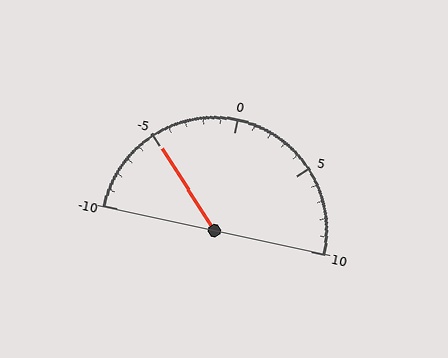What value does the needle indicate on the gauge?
The needle indicates approximately -5.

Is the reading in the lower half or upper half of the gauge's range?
The reading is in the lower half of the range (-10 to 10).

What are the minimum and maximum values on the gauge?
The gauge ranges from -10 to 10.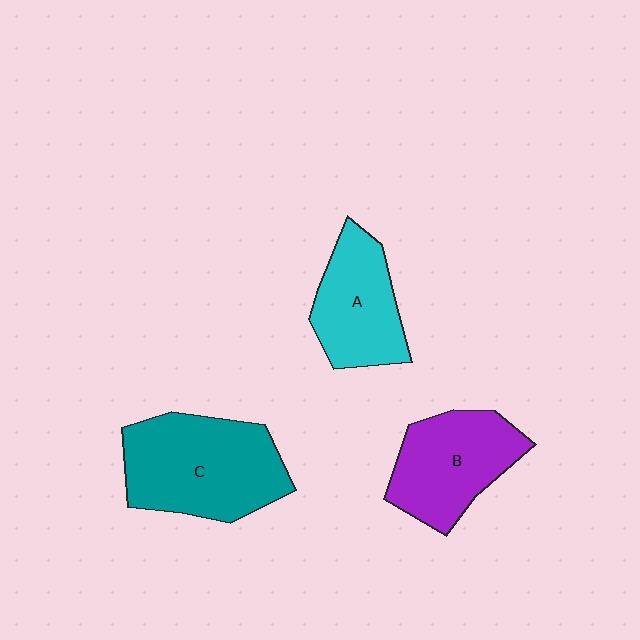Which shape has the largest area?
Shape C (teal).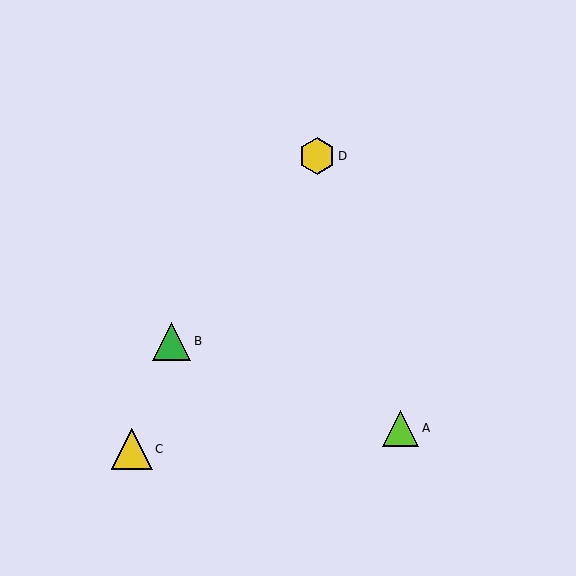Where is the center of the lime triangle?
The center of the lime triangle is at (401, 428).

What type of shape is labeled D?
Shape D is a yellow hexagon.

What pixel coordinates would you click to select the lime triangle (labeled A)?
Click at (401, 428) to select the lime triangle A.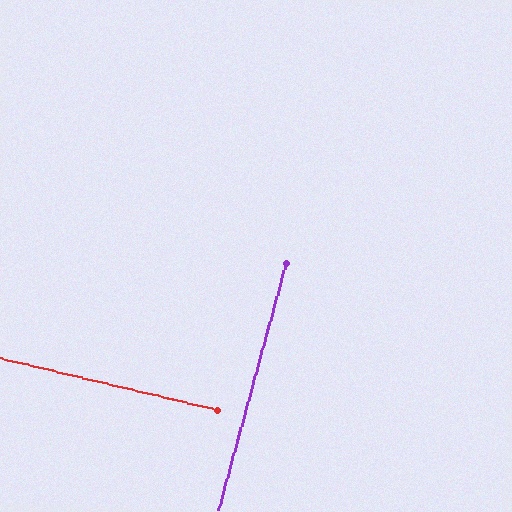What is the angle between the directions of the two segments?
Approximately 88 degrees.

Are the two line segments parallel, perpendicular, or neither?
Perpendicular — they meet at approximately 88°.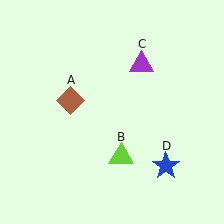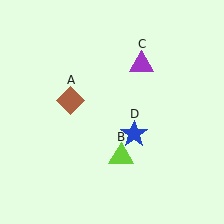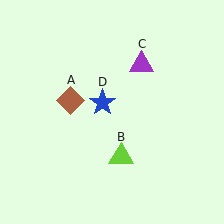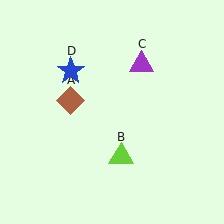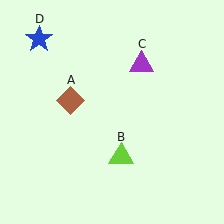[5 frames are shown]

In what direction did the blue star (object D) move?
The blue star (object D) moved up and to the left.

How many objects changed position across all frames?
1 object changed position: blue star (object D).